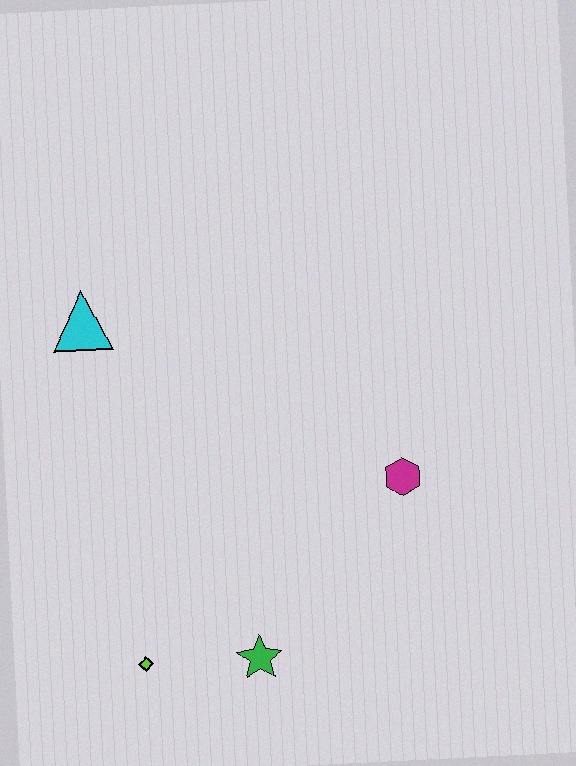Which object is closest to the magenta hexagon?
The green star is closest to the magenta hexagon.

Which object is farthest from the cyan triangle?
The green star is farthest from the cyan triangle.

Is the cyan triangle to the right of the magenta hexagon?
No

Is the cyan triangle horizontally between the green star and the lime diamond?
No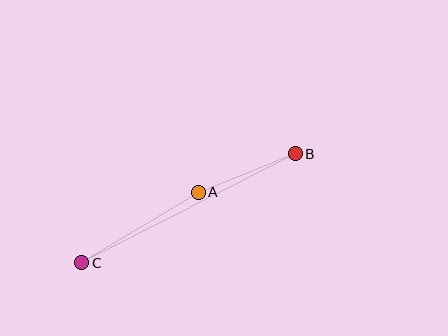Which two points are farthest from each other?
Points B and C are farthest from each other.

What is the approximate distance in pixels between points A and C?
The distance between A and C is approximately 136 pixels.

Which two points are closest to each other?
Points A and B are closest to each other.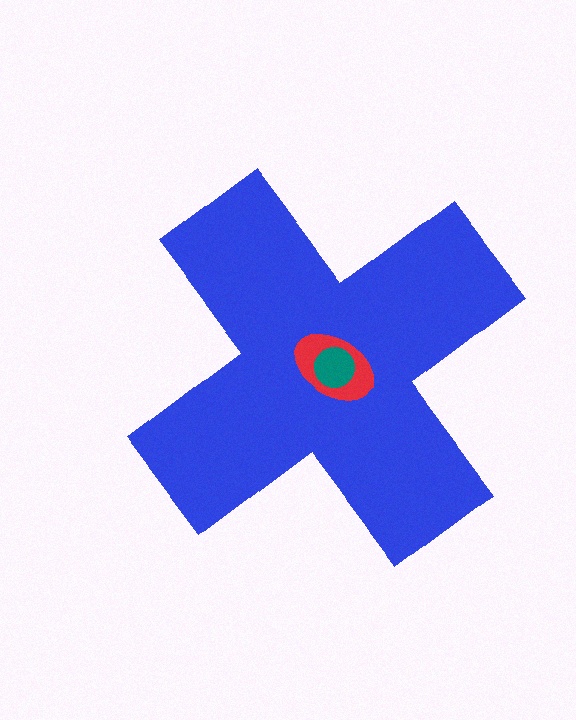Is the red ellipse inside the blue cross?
Yes.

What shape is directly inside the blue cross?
The red ellipse.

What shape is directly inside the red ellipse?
The teal circle.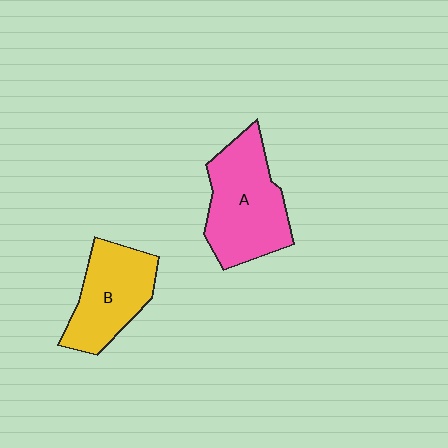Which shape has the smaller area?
Shape B (yellow).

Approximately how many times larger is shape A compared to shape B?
Approximately 1.2 times.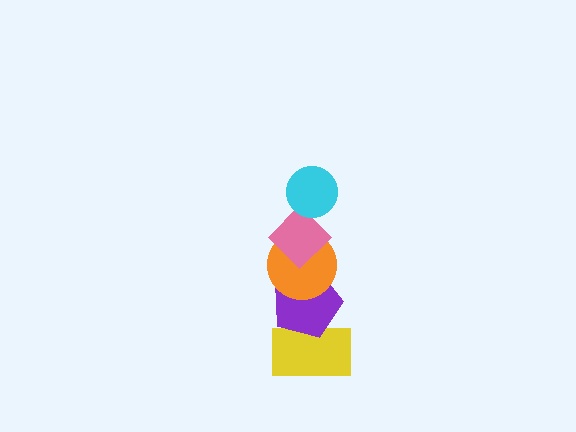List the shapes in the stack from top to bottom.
From top to bottom: the cyan circle, the pink diamond, the orange circle, the purple pentagon, the yellow rectangle.